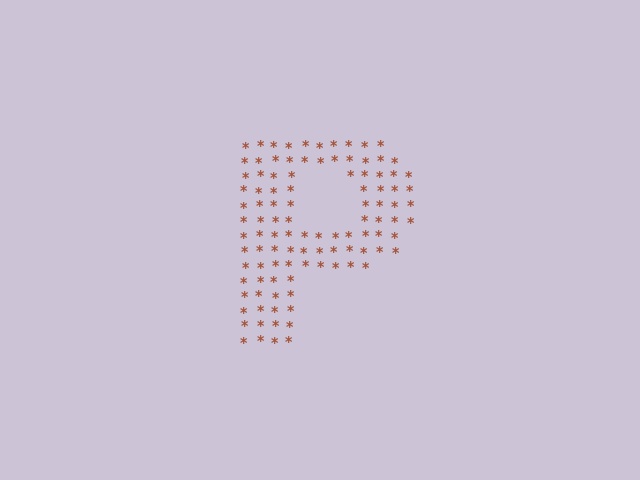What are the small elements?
The small elements are asterisks.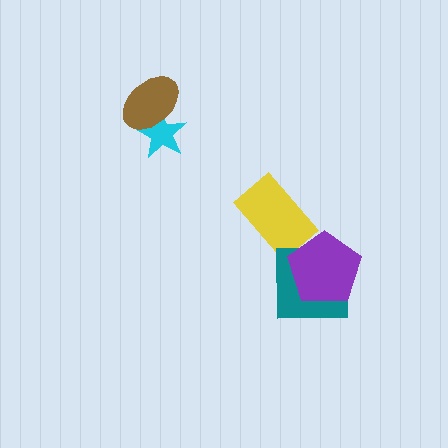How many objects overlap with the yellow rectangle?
0 objects overlap with the yellow rectangle.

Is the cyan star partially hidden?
Yes, it is partially covered by another shape.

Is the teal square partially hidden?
Yes, it is partially covered by another shape.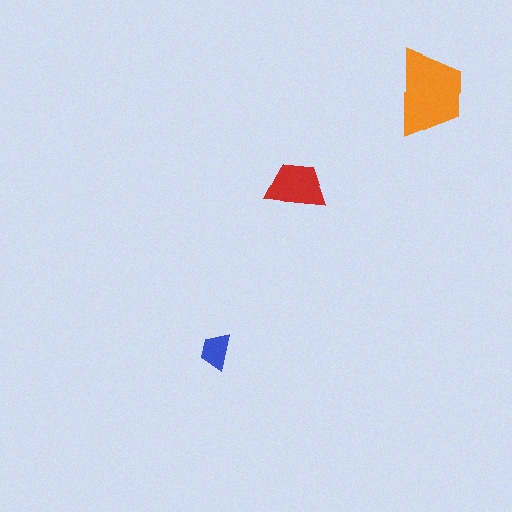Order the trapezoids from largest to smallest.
the orange one, the red one, the blue one.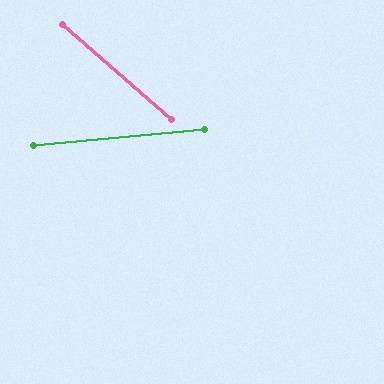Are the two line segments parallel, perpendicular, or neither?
Neither parallel nor perpendicular — they differ by about 46°.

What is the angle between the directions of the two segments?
Approximately 46 degrees.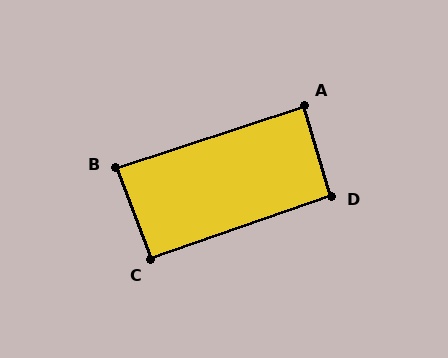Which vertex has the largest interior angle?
D, at approximately 93 degrees.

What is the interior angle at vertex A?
Approximately 88 degrees (approximately right).